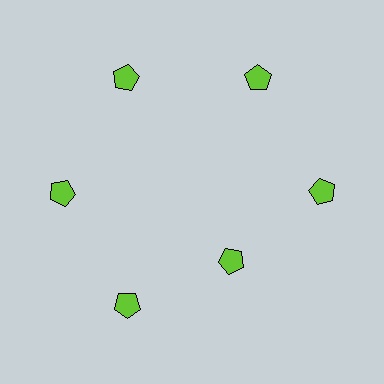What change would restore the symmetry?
The symmetry would be restored by moving it outward, back onto the ring so that all 6 pentagons sit at equal angles and equal distance from the center.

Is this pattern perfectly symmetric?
No. The 6 lime pentagons are arranged in a ring, but one element near the 5 o'clock position is pulled inward toward the center, breaking the 6-fold rotational symmetry.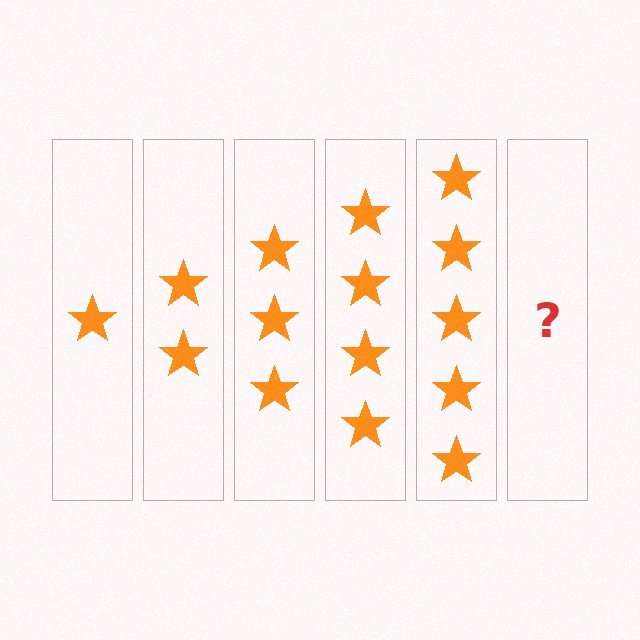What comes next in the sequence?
The next element should be 6 stars.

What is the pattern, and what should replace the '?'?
The pattern is that each step adds one more star. The '?' should be 6 stars.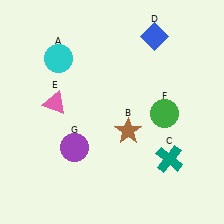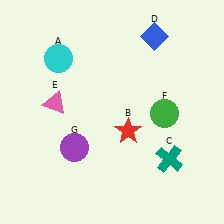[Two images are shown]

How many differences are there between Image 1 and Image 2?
There is 1 difference between the two images.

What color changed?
The star (B) changed from brown in Image 1 to red in Image 2.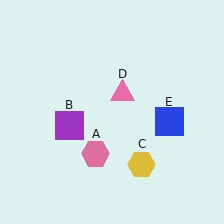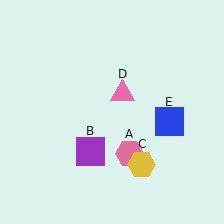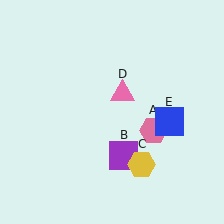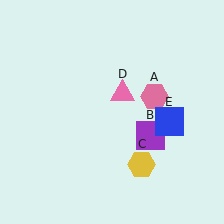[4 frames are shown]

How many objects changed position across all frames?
2 objects changed position: pink hexagon (object A), purple square (object B).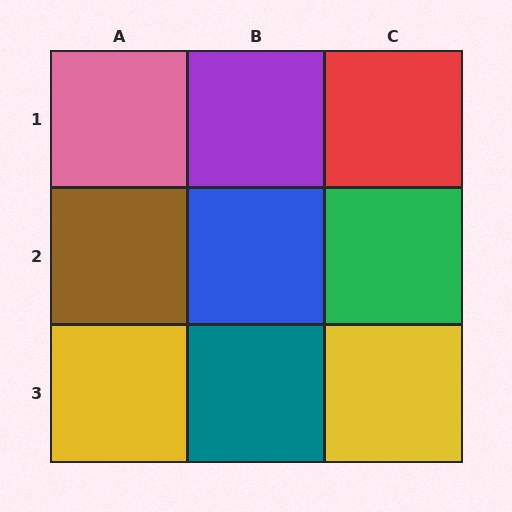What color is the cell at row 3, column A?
Yellow.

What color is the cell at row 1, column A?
Pink.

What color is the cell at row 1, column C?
Red.